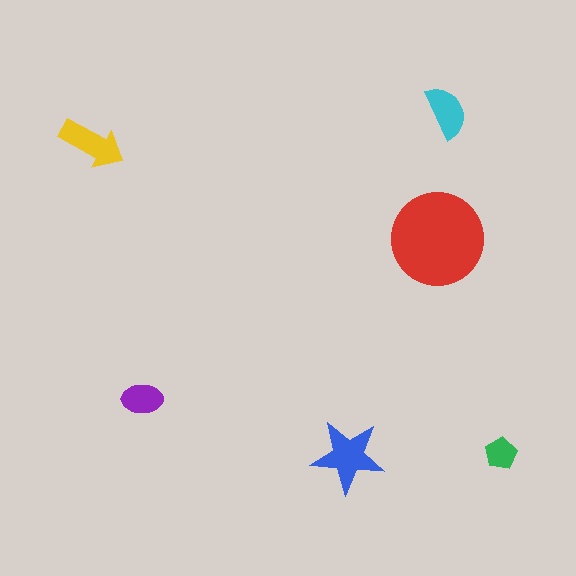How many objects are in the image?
There are 6 objects in the image.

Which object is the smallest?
The green pentagon.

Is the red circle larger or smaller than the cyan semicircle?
Larger.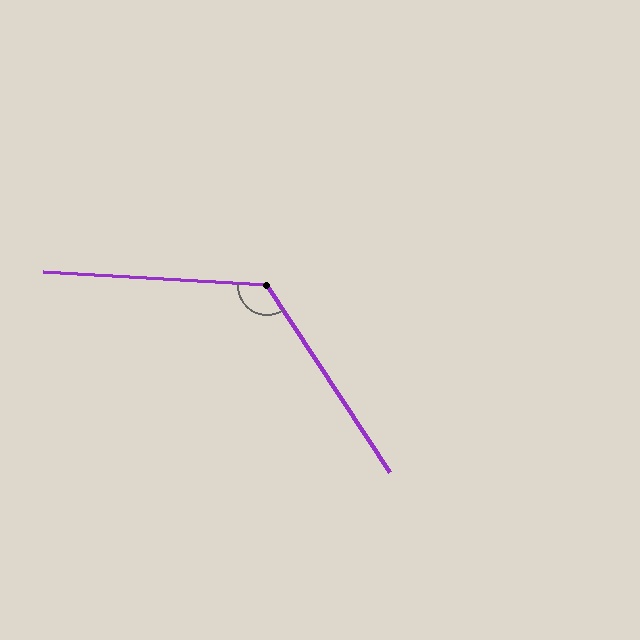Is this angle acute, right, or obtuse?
It is obtuse.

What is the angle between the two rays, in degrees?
Approximately 127 degrees.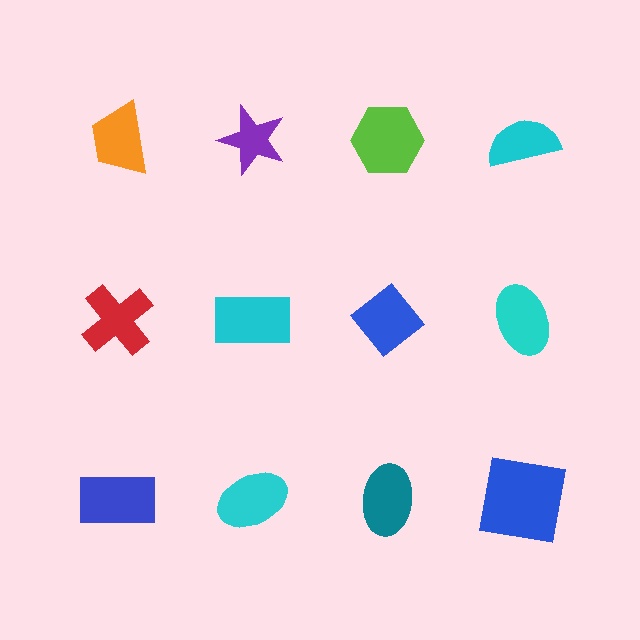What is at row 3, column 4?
A blue square.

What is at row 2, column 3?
A blue diamond.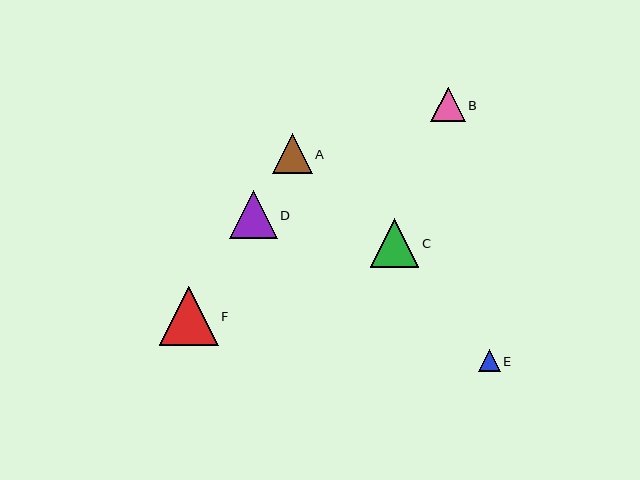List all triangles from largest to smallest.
From largest to smallest: F, C, D, A, B, E.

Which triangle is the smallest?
Triangle E is the smallest with a size of approximately 22 pixels.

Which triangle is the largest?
Triangle F is the largest with a size of approximately 59 pixels.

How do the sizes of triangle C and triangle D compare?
Triangle C and triangle D are approximately the same size.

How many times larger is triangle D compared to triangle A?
Triangle D is approximately 1.2 times the size of triangle A.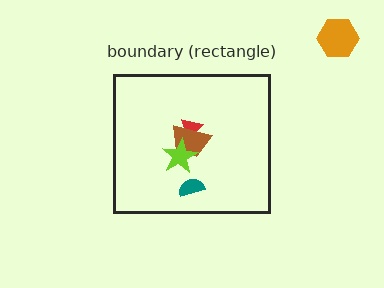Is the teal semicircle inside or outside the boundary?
Inside.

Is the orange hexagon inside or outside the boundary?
Outside.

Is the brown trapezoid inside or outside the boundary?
Inside.